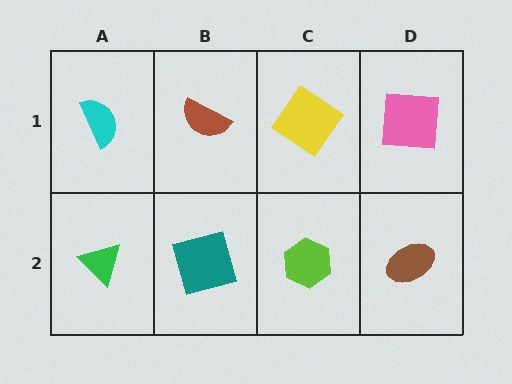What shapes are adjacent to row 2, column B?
A brown semicircle (row 1, column B), a green triangle (row 2, column A), a lime hexagon (row 2, column C).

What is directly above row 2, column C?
A yellow diamond.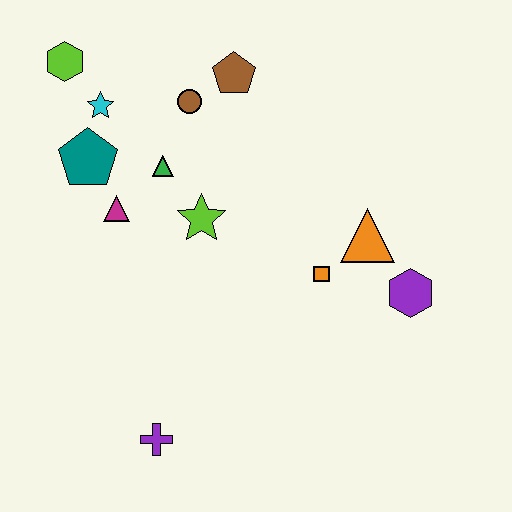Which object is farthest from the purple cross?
The lime hexagon is farthest from the purple cross.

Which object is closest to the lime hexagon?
The cyan star is closest to the lime hexagon.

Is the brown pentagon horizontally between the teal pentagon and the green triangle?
No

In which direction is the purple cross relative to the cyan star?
The purple cross is below the cyan star.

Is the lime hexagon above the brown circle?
Yes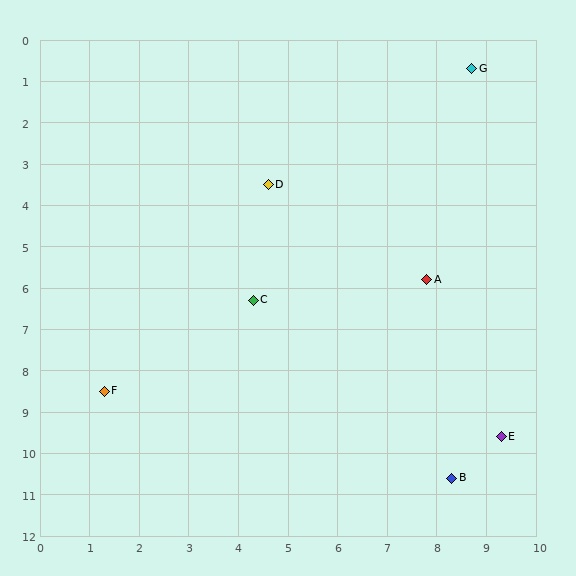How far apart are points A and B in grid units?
Points A and B are about 4.8 grid units apart.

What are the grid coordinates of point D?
Point D is at approximately (4.6, 3.5).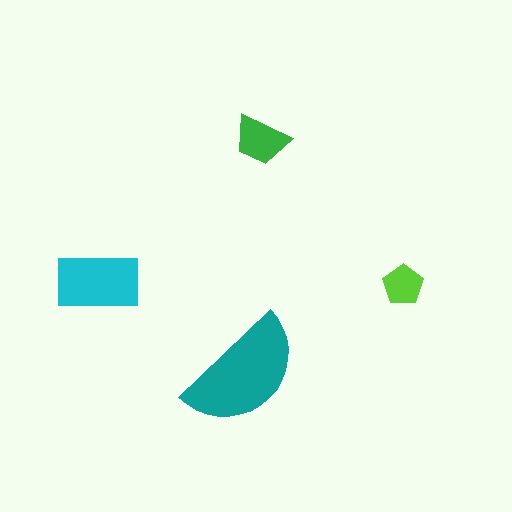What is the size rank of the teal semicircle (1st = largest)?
1st.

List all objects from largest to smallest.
The teal semicircle, the cyan rectangle, the green trapezoid, the lime pentagon.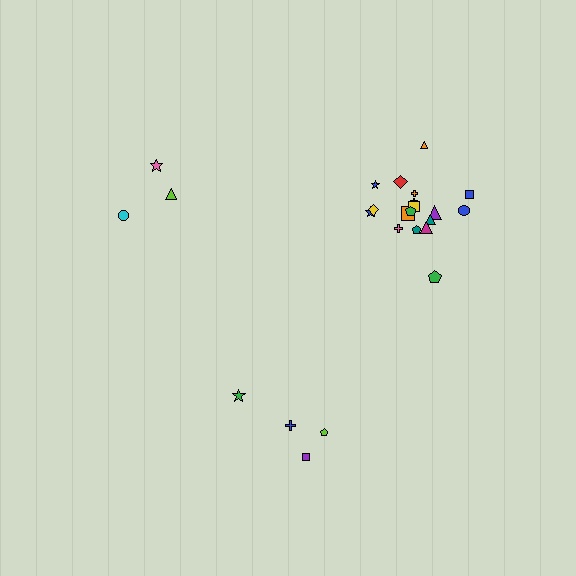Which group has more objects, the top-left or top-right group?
The top-right group.